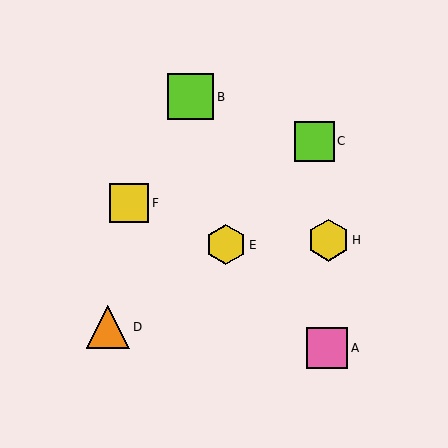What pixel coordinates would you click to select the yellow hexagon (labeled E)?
Click at (226, 245) to select the yellow hexagon E.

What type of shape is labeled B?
Shape B is a lime square.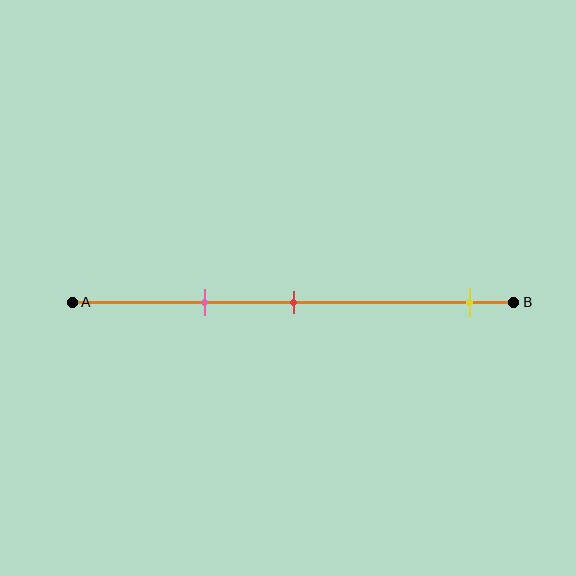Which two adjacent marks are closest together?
The pink and red marks are the closest adjacent pair.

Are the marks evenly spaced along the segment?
No, the marks are not evenly spaced.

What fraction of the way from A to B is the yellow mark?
The yellow mark is approximately 90% (0.9) of the way from A to B.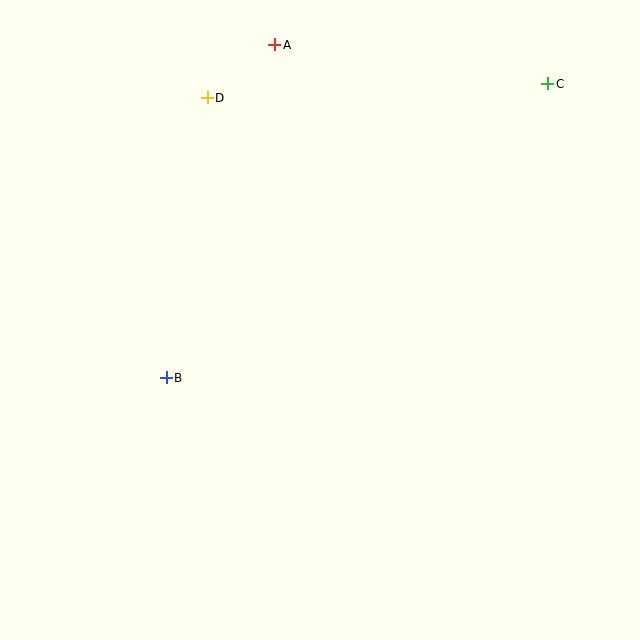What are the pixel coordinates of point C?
Point C is at (548, 84).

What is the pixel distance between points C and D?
The distance between C and D is 341 pixels.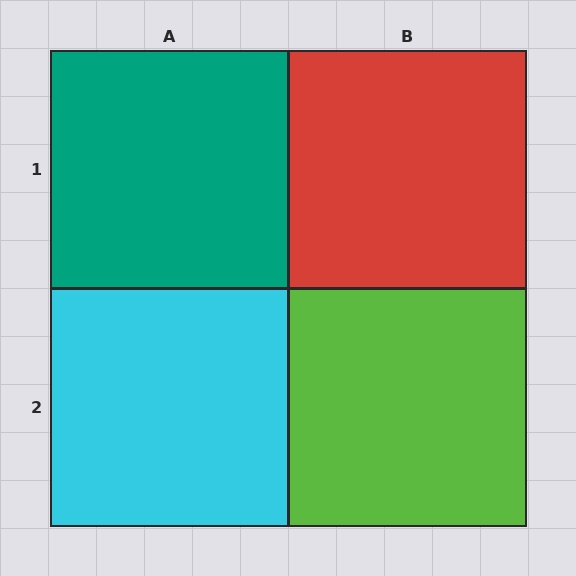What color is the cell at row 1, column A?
Teal.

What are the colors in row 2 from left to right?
Cyan, lime.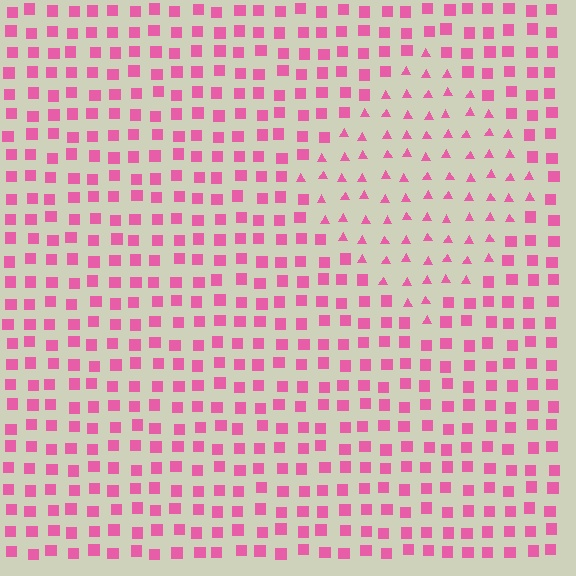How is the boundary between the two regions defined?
The boundary is defined by a change in element shape: triangles inside vs. squares outside. All elements share the same color and spacing.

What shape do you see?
I see a diamond.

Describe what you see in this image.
The image is filled with small pink elements arranged in a uniform grid. A diamond-shaped region contains triangles, while the surrounding area contains squares. The boundary is defined purely by the change in element shape.